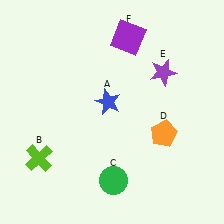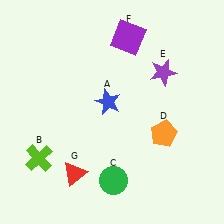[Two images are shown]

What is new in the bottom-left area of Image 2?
A red triangle (G) was added in the bottom-left area of Image 2.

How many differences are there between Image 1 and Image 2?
There is 1 difference between the two images.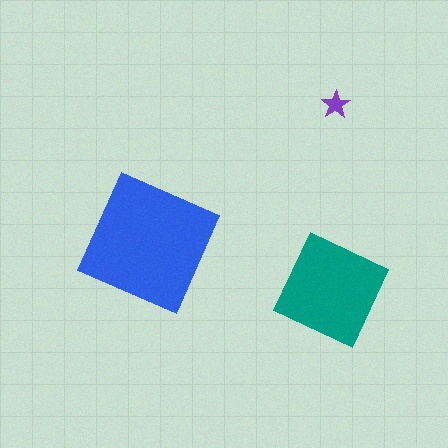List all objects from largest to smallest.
The blue square, the teal diamond, the purple star.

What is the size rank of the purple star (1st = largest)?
3rd.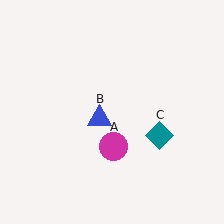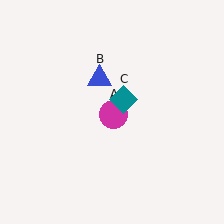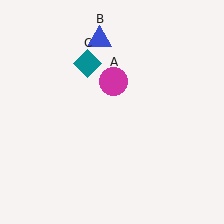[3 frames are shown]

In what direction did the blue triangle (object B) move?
The blue triangle (object B) moved up.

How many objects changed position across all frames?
3 objects changed position: magenta circle (object A), blue triangle (object B), teal diamond (object C).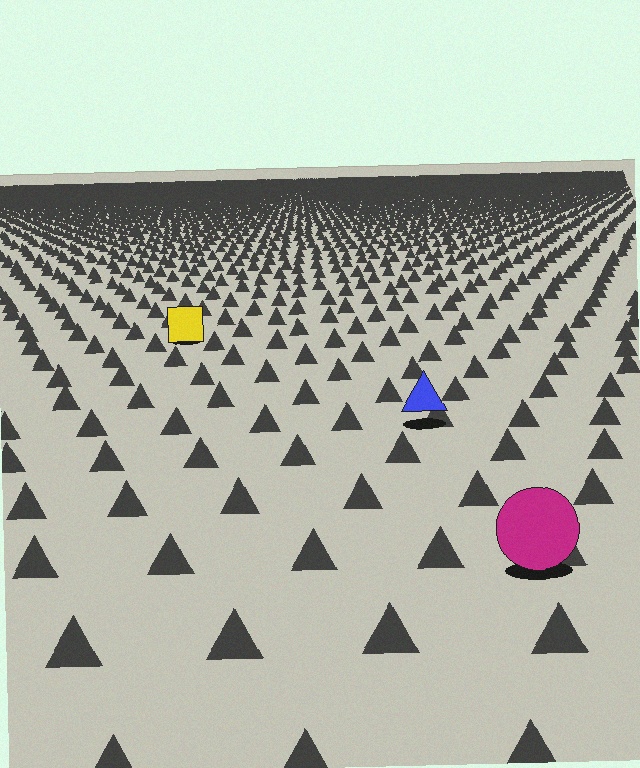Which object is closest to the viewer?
The magenta circle is closest. The texture marks near it are larger and more spread out.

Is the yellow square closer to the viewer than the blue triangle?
No. The blue triangle is closer — you can tell from the texture gradient: the ground texture is coarser near it.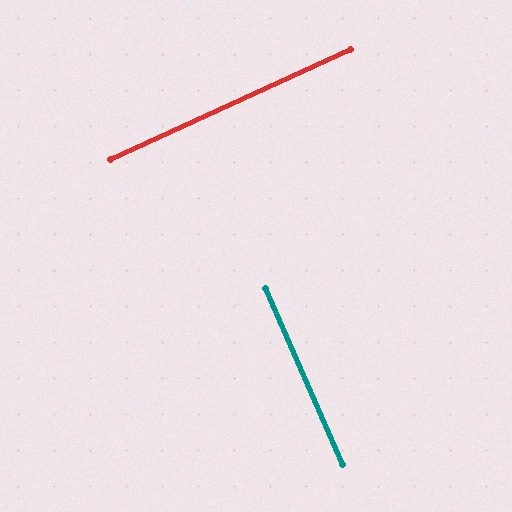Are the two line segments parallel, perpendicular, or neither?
Perpendicular — they meet at approximately 89°.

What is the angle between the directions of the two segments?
Approximately 89 degrees.